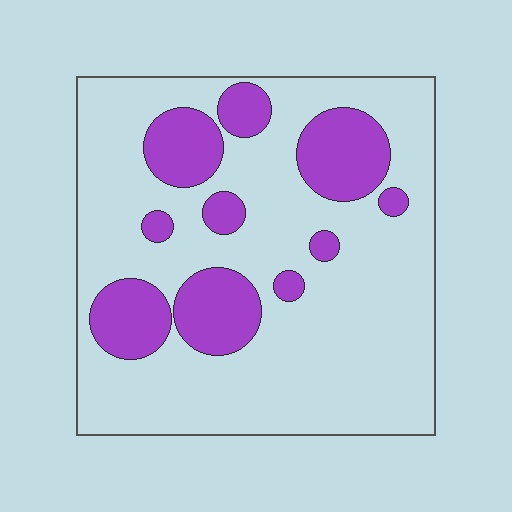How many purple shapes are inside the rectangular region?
10.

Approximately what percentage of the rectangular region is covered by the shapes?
Approximately 25%.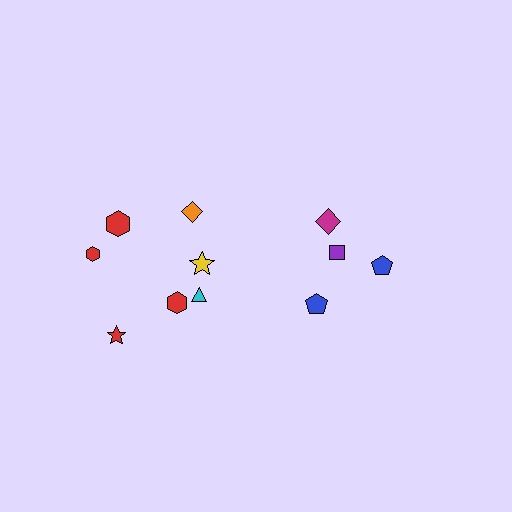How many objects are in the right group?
There are 4 objects.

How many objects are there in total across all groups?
There are 11 objects.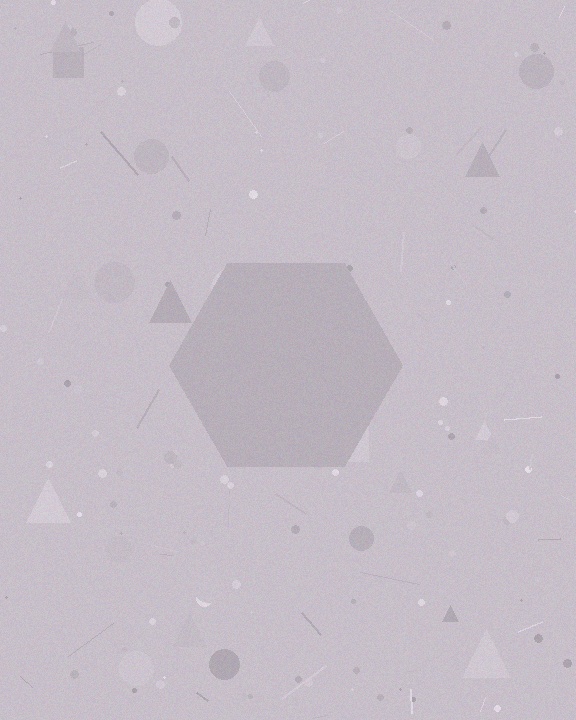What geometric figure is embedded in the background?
A hexagon is embedded in the background.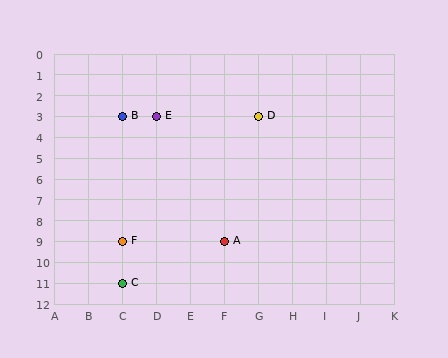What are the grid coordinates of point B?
Point B is at grid coordinates (C, 3).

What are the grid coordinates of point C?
Point C is at grid coordinates (C, 11).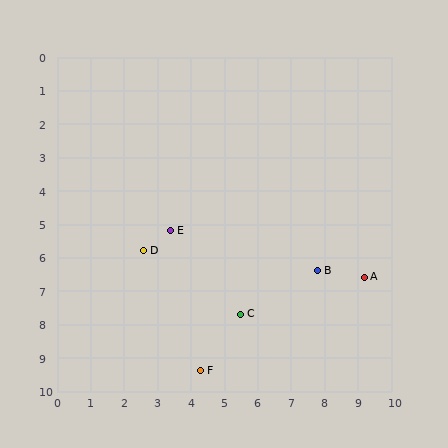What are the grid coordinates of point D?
Point D is at approximately (2.6, 5.8).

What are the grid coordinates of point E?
Point E is at approximately (3.4, 5.2).